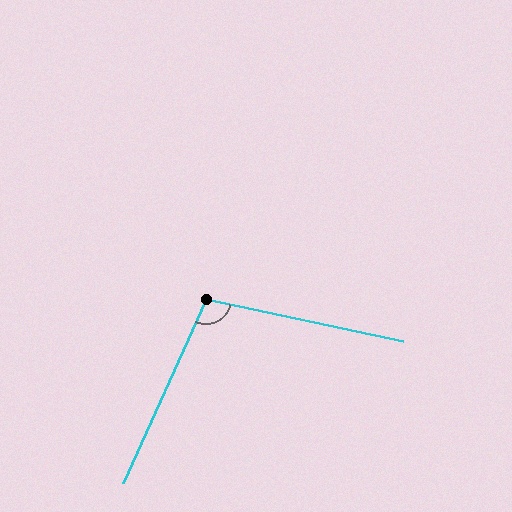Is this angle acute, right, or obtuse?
It is obtuse.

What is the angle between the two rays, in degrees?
Approximately 102 degrees.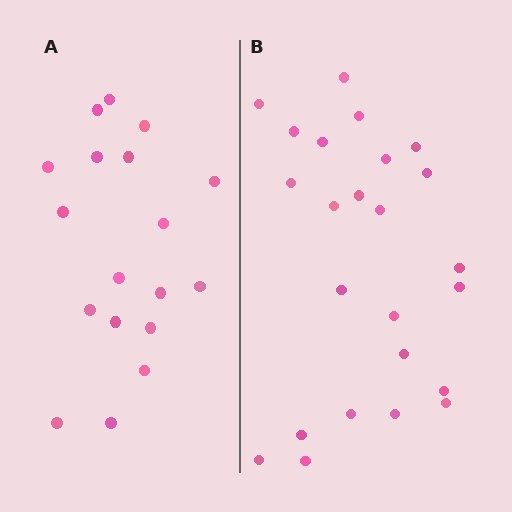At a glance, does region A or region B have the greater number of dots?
Region B (the right region) has more dots.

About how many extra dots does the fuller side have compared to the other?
Region B has about 6 more dots than region A.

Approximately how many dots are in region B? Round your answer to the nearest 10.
About 20 dots. (The exact count is 24, which rounds to 20.)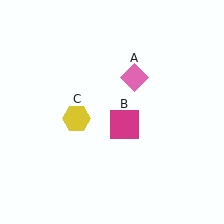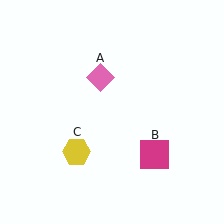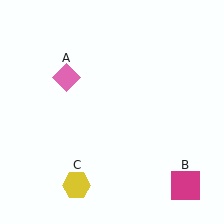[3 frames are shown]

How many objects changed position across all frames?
3 objects changed position: pink diamond (object A), magenta square (object B), yellow hexagon (object C).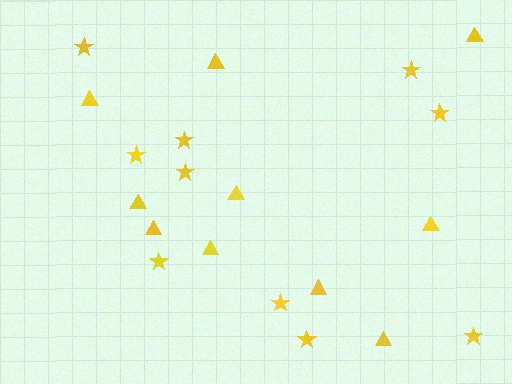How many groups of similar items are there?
There are 2 groups: one group of triangles (10) and one group of stars (10).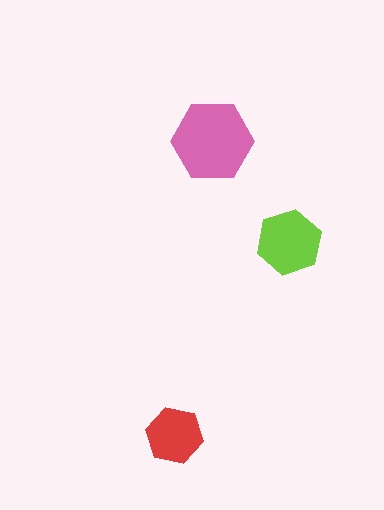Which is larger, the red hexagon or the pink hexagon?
The pink one.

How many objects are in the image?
There are 3 objects in the image.